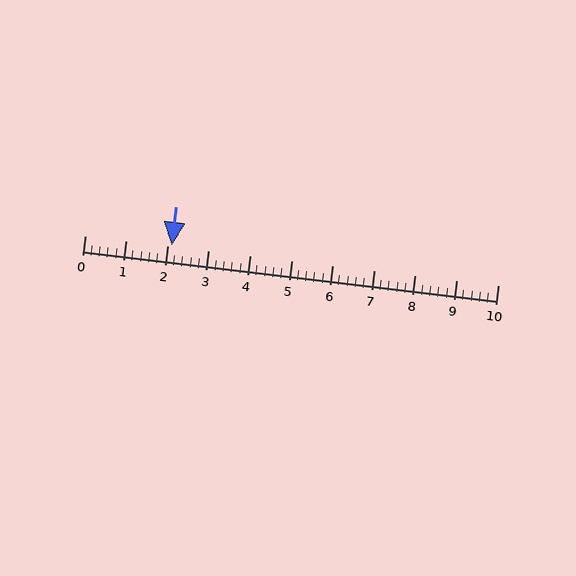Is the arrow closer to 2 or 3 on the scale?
The arrow is closer to 2.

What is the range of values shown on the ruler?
The ruler shows values from 0 to 10.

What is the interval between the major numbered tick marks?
The major tick marks are spaced 1 units apart.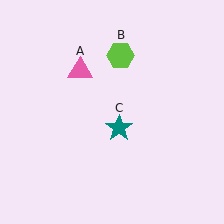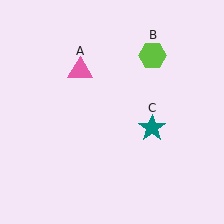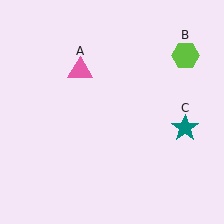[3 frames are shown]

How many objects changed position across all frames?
2 objects changed position: lime hexagon (object B), teal star (object C).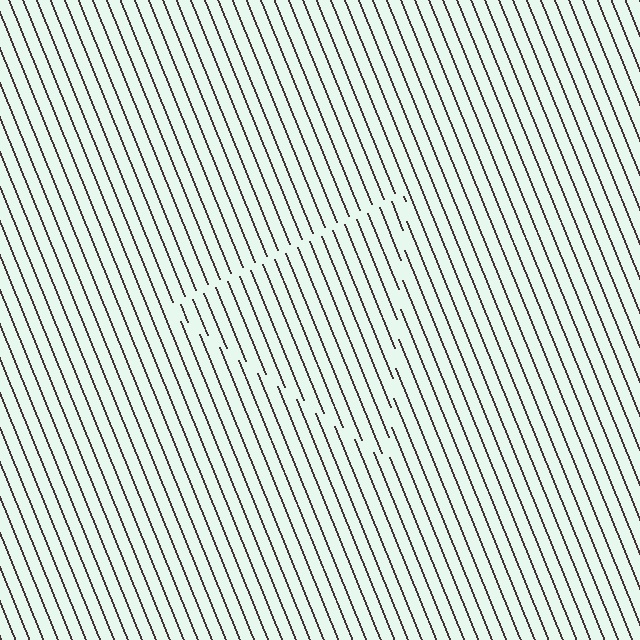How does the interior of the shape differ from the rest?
The interior of the shape contains the same grating, shifted by half a period — the contour is defined by the phase discontinuity where line-ends from the inner and outer gratings abut.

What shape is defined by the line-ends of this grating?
An illusory triangle. The interior of the shape contains the same grating, shifted by half a period — the contour is defined by the phase discontinuity where line-ends from the inner and outer gratings abut.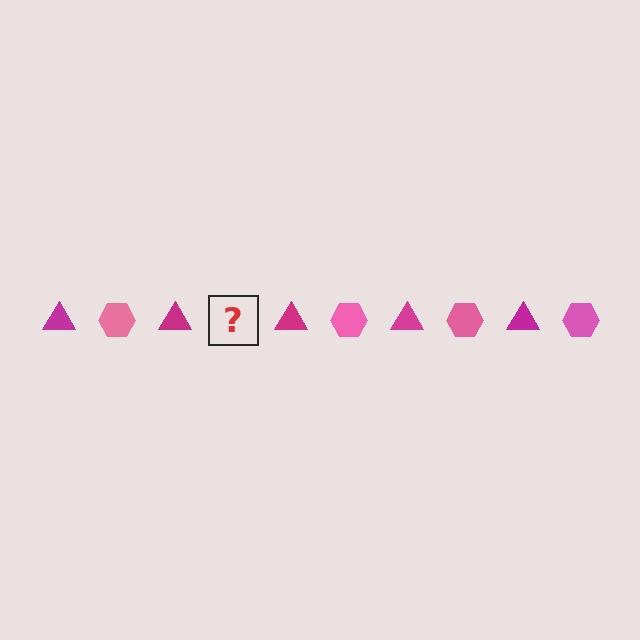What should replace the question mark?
The question mark should be replaced with a pink hexagon.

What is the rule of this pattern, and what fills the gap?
The rule is that the pattern alternates between magenta triangle and pink hexagon. The gap should be filled with a pink hexagon.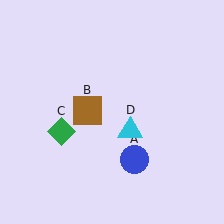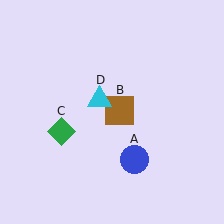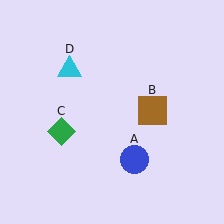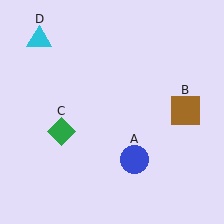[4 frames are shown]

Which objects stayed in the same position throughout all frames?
Blue circle (object A) and green diamond (object C) remained stationary.